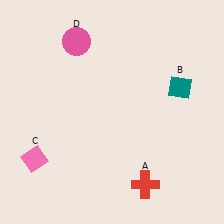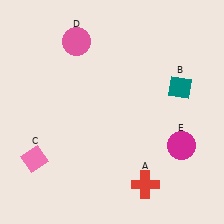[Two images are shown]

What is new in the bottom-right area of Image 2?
A magenta circle (E) was added in the bottom-right area of Image 2.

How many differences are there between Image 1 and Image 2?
There is 1 difference between the two images.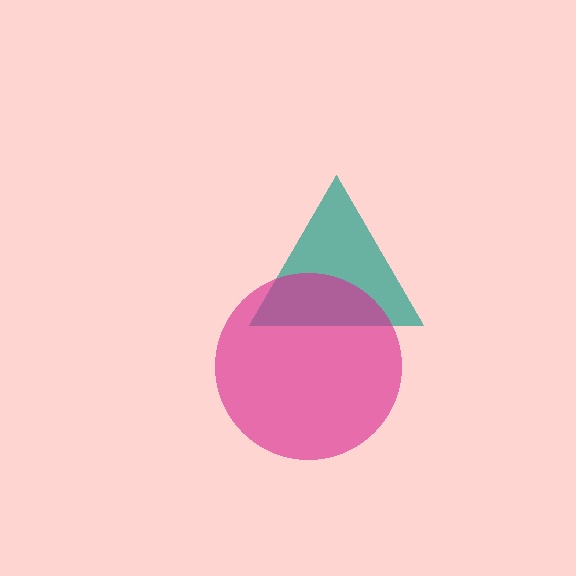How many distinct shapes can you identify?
There are 2 distinct shapes: a teal triangle, a magenta circle.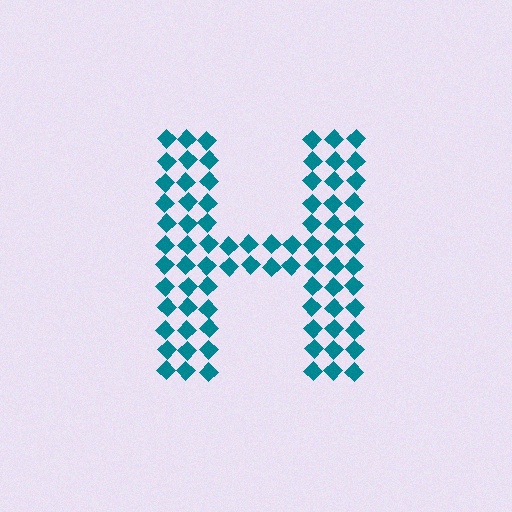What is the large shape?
The large shape is the letter H.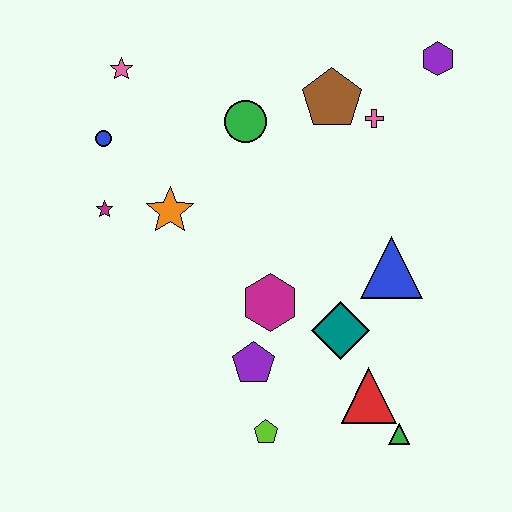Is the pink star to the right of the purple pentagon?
No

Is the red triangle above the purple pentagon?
No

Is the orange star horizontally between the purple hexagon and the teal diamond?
No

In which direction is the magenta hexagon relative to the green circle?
The magenta hexagon is below the green circle.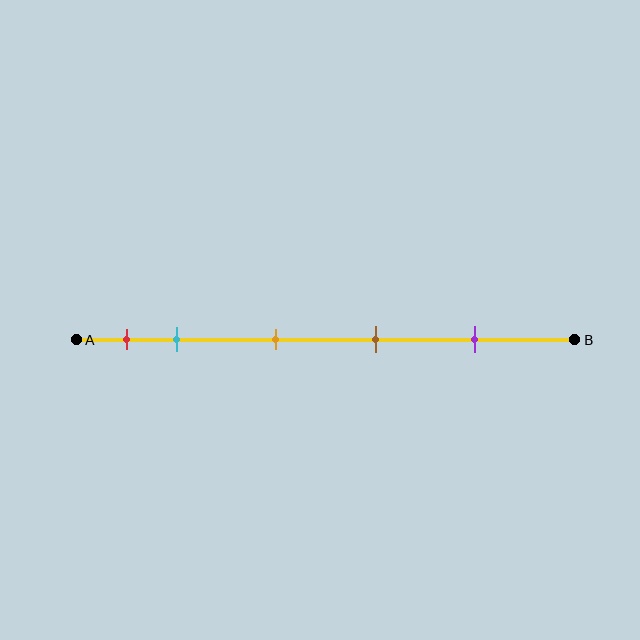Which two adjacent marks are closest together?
The red and cyan marks are the closest adjacent pair.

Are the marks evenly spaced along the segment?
No, the marks are not evenly spaced.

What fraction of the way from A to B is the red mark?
The red mark is approximately 10% (0.1) of the way from A to B.